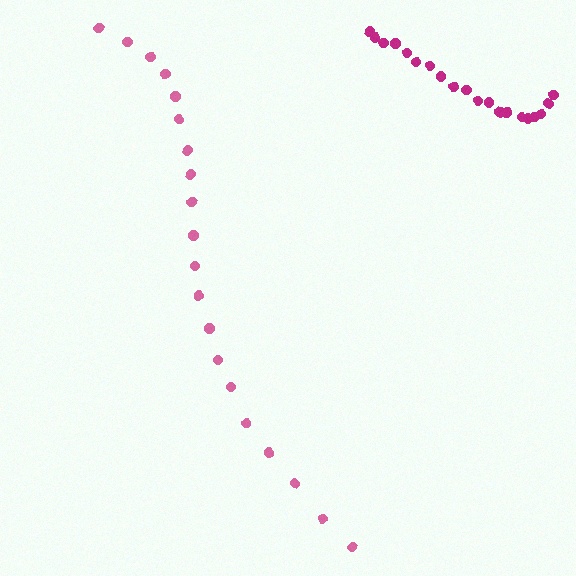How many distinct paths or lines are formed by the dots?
There are 2 distinct paths.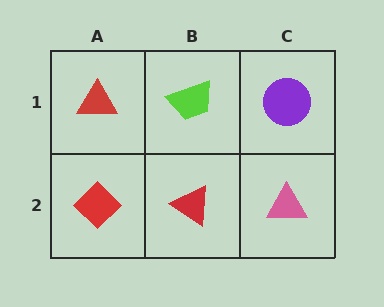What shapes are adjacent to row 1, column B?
A red triangle (row 2, column B), a red triangle (row 1, column A), a purple circle (row 1, column C).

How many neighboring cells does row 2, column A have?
2.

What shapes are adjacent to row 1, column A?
A red diamond (row 2, column A), a lime trapezoid (row 1, column B).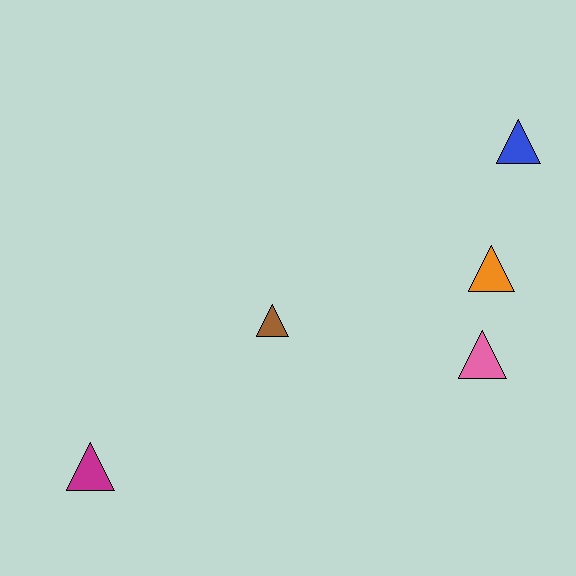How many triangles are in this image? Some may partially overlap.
There are 5 triangles.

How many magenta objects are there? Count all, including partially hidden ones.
There is 1 magenta object.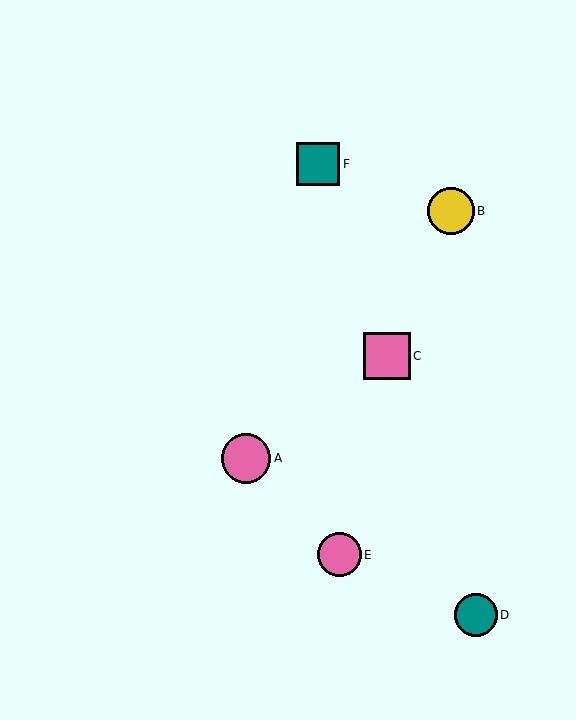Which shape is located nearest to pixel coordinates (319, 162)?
The teal square (labeled F) at (318, 164) is nearest to that location.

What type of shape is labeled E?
Shape E is a pink circle.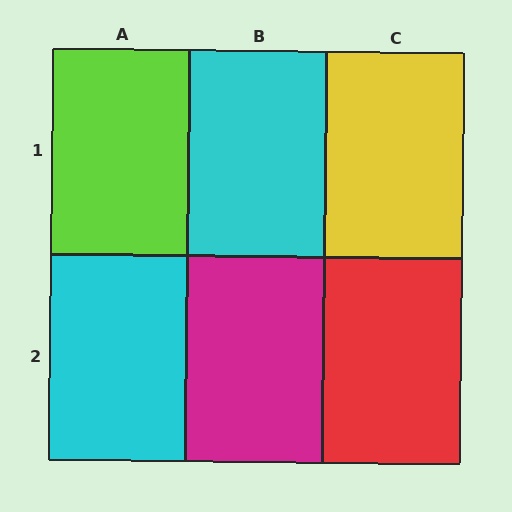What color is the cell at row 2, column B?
Magenta.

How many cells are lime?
1 cell is lime.